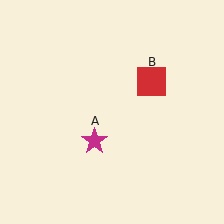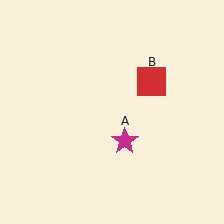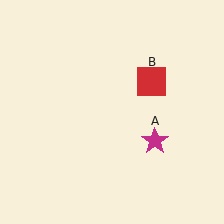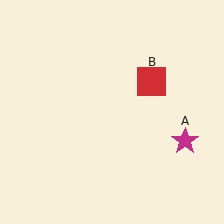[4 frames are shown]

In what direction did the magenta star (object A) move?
The magenta star (object A) moved right.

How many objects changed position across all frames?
1 object changed position: magenta star (object A).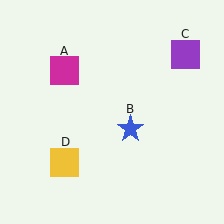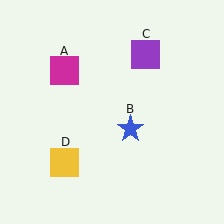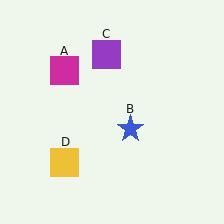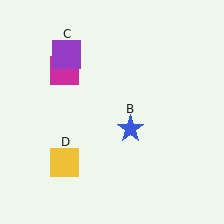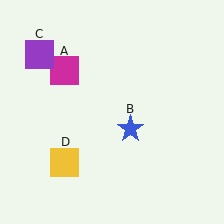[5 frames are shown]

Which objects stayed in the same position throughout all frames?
Magenta square (object A) and blue star (object B) and yellow square (object D) remained stationary.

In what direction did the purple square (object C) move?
The purple square (object C) moved left.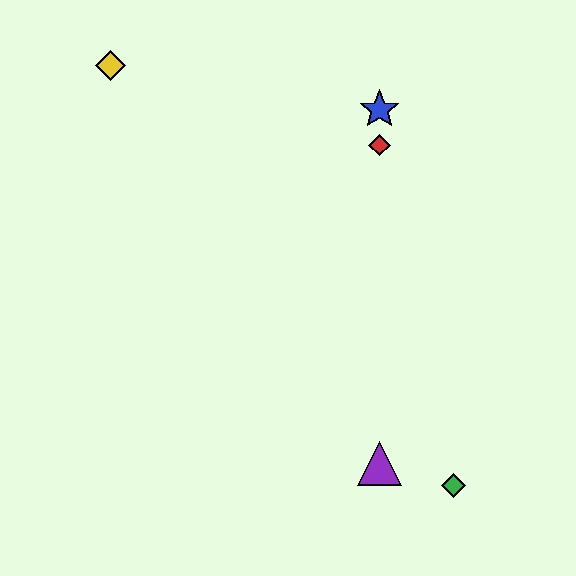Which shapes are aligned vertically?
The red diamond, the blue star, the purple triangle are aligned vertically.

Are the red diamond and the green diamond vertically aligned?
No, the red diamond is at x≈379 and the green diamond is at x≈453.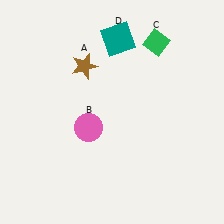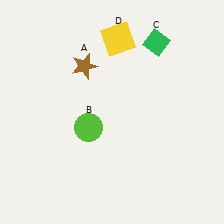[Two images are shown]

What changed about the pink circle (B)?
In Image 1, B is pink. In Image 2, it changed to lime.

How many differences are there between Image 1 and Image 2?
There are 2 differences between the two images.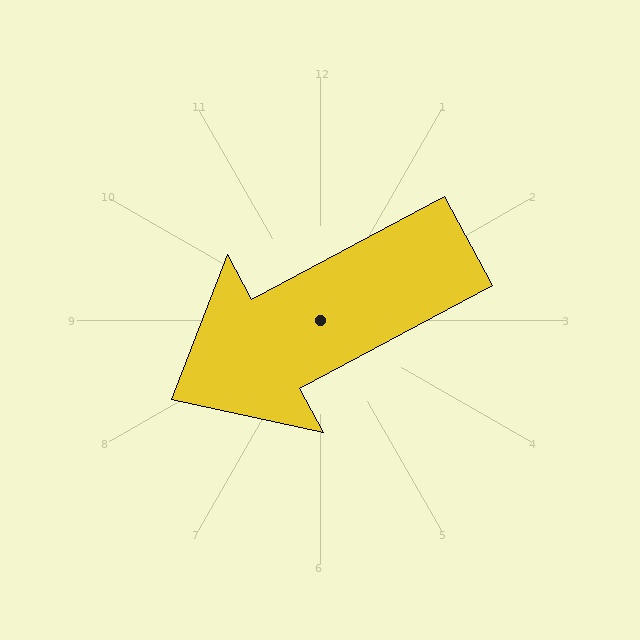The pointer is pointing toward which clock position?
Roughly 8 o'clock.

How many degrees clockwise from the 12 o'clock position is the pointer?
Approximately 242 degrees.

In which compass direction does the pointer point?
Southwest.